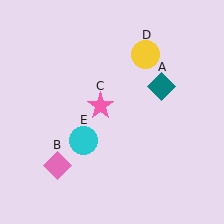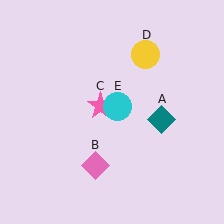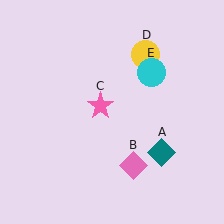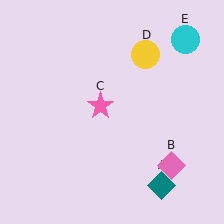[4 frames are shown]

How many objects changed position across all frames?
3 objects changed position: teal diamond (object A), pink diamond (object B), cyan circle (object E).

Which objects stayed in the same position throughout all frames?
Pink star (object C) and yellow circle (object D) remained stationary.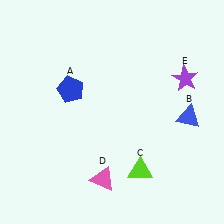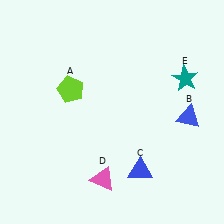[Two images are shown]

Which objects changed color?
A changed from blue to lime. C changed from lime to blue. E changed from purple to teal.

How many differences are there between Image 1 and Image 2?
There are 3 differences between the two images.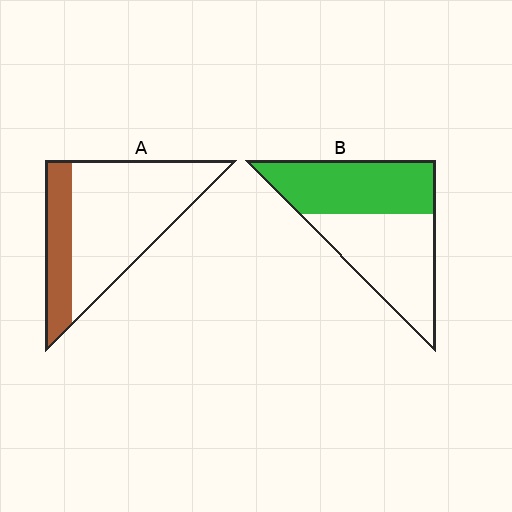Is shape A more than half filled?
No.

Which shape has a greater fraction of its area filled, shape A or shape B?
Shape B.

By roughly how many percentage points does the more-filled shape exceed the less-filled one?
By roughly 20 percentage points (B over A).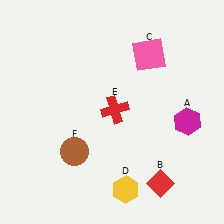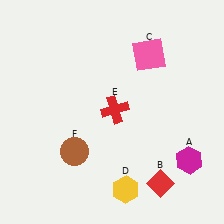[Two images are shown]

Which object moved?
The magenta hexagon (A) moved down.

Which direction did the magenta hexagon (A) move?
The magenta hexagon (A) moved down.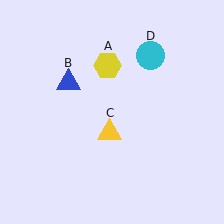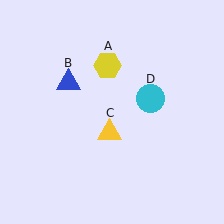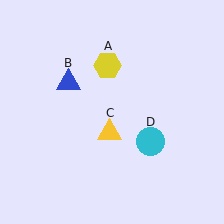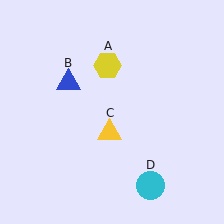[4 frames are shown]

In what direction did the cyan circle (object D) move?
The cyan circle (object D) moved down.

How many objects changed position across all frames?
1 object changed position: cyan circle (object D).